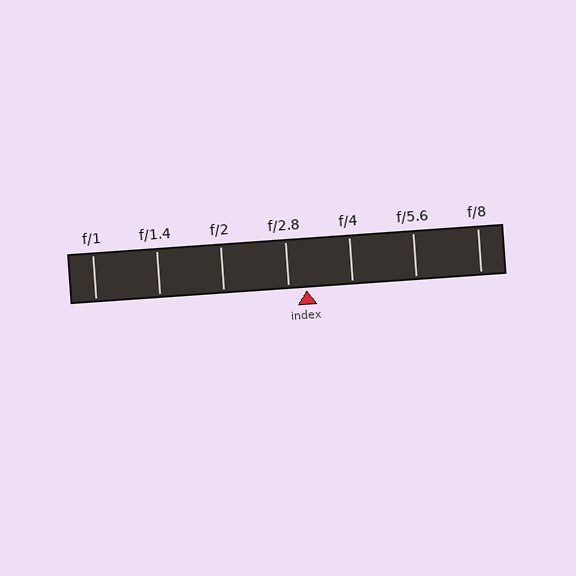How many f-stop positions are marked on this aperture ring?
There are 7 f-stop positions marked.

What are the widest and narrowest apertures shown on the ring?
The widest aperture shown is f/1 and the narrowest is f/8.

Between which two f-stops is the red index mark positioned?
The index mark is between f/2.8 and f/4.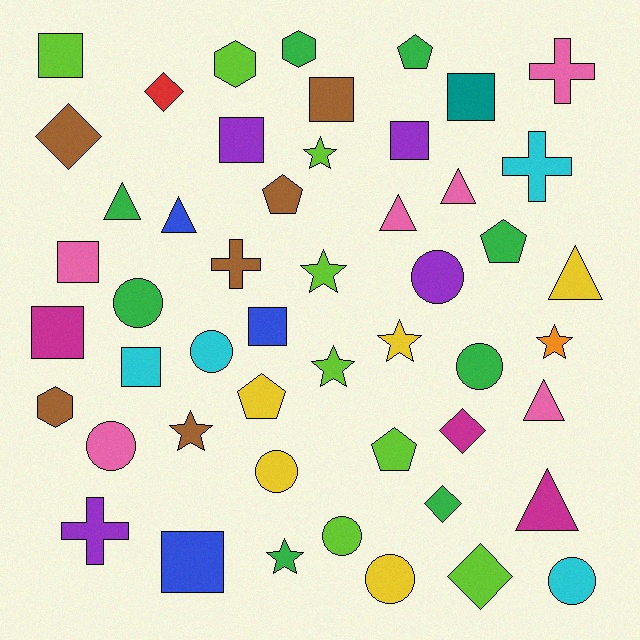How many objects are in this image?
There are 50 objects.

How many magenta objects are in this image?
There are 3 magenta objects.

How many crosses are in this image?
There are 4 crosses.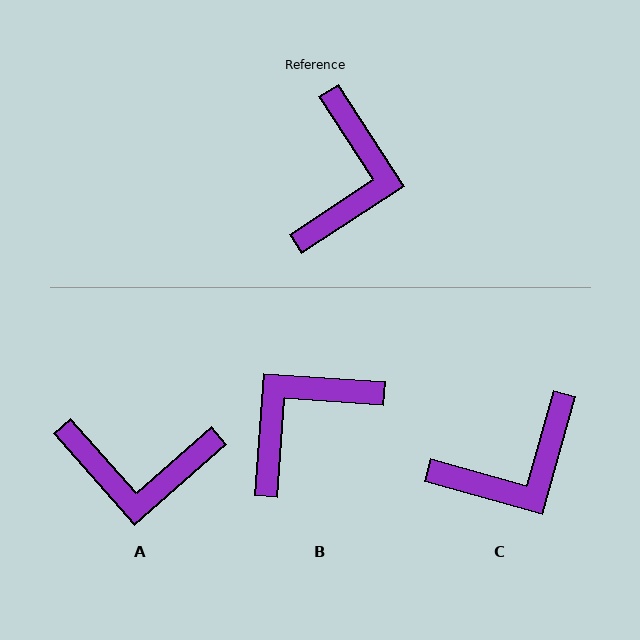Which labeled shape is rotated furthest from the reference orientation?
B, about 143 degrees away.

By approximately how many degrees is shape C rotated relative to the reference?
Approximately 49 degrees clockwise.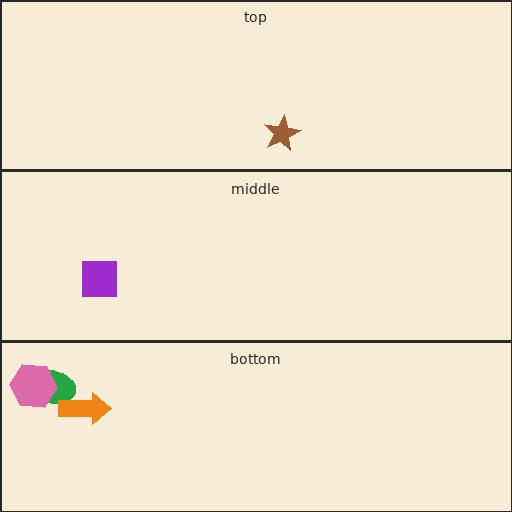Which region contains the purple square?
The middle region.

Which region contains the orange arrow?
The bottom region.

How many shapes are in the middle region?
1.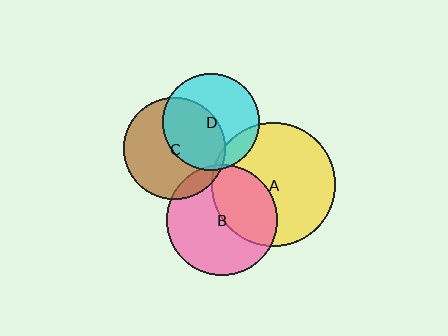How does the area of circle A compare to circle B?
Approximately 1.2 times.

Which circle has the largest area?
Circle A (yellow).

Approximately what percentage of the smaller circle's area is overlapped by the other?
Approximately 40%.